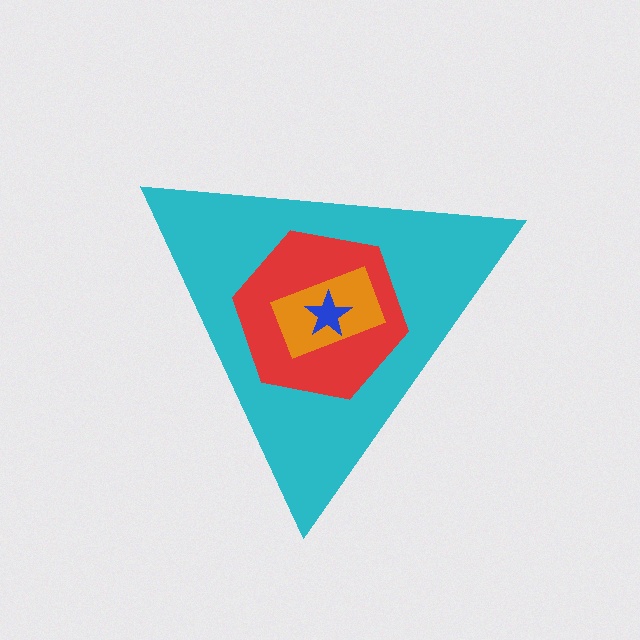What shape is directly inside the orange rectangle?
The blue star.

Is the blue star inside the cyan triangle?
Yes.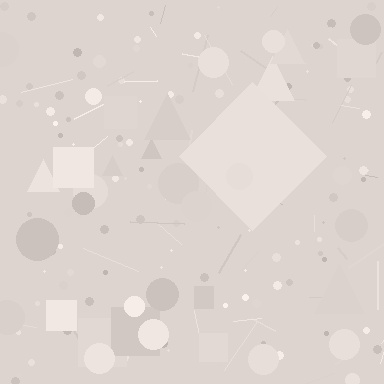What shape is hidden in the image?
A diamond is hidden in the image.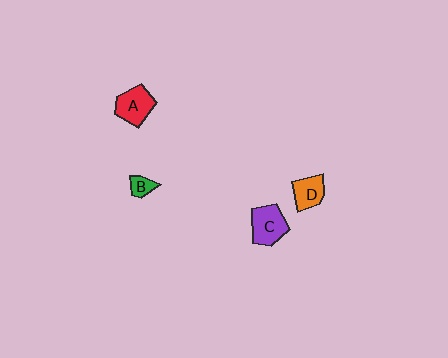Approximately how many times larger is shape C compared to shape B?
Approximately 2.6 times.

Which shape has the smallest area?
Shape B (green).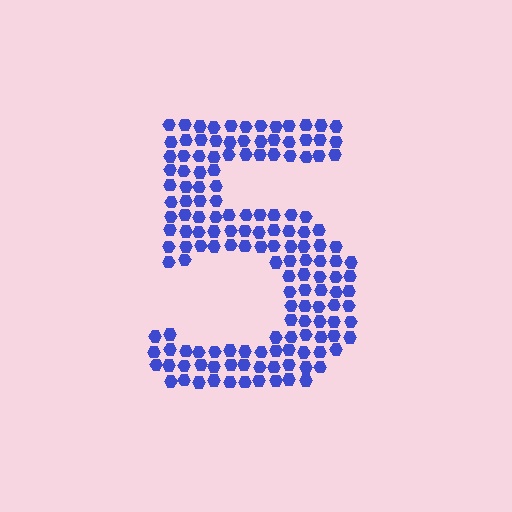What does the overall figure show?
The overall figure shows the digit 5.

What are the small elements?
The small elements are hexagons.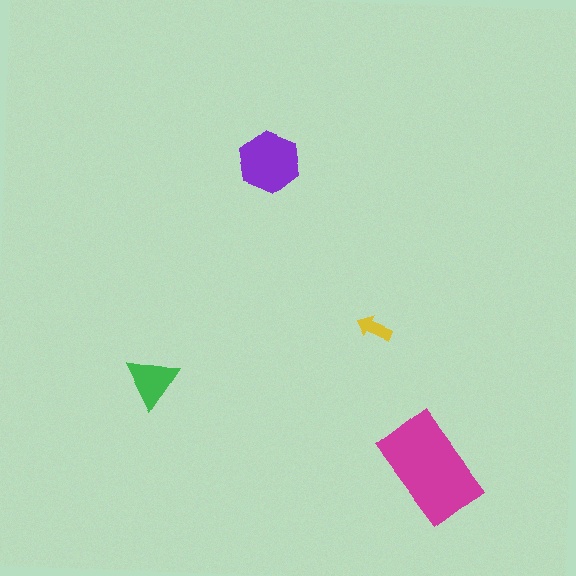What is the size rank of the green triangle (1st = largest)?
3rd.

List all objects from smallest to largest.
The yellow arrow, the green triangle, the purple hexagon, the magenta rectangle.